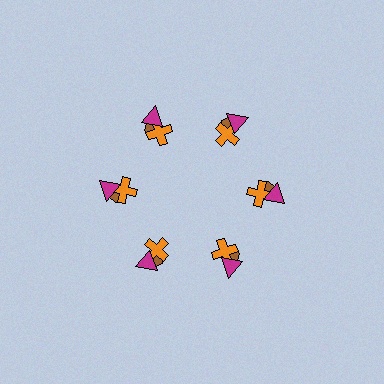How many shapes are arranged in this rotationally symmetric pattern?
There are 18 shapes, arranged in 6 groups of 3.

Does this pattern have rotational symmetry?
Yes, this pattern has 6-fold rotational symmetry. It looks the same after rotating 60 degrees around the center.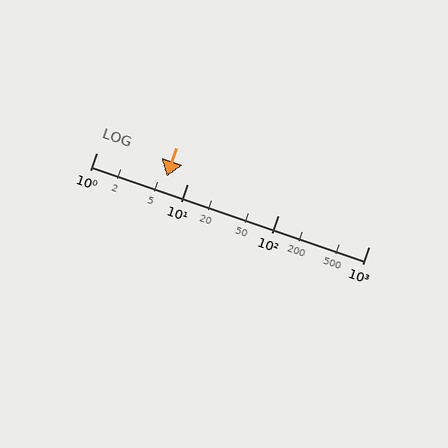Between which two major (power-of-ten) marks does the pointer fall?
The pointer is between 1 and 10.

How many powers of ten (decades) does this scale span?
The scale spans 3 decades, from 1 to 1000.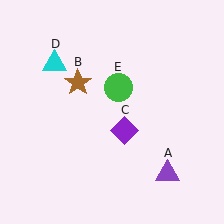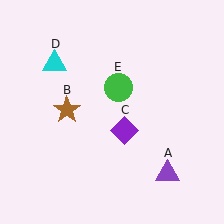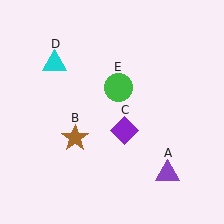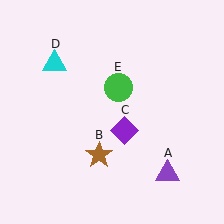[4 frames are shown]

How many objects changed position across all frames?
1 object changed position: brown star (object B).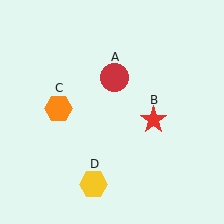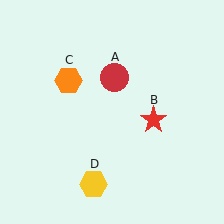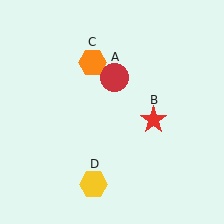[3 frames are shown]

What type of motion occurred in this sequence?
The orange hexagon (object C) rotated clockwise around the center of the scene.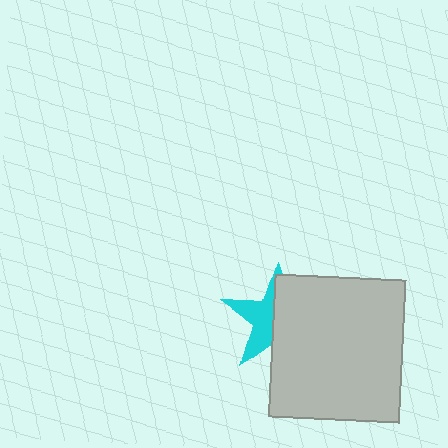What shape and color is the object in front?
The object in front is a light gray rectangle.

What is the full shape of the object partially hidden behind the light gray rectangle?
The partially hidden object is a cyan star.